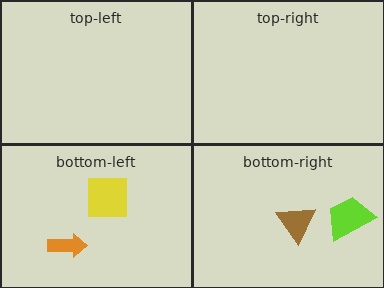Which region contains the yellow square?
The bottom-left region.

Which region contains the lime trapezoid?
The bottom-right region.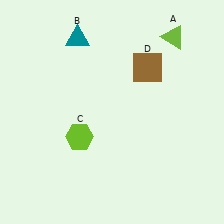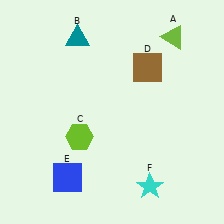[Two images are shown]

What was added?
A blue square (E), a cyan star (F) were added in Image 2.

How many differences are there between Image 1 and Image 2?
There are 2 differences between the two images.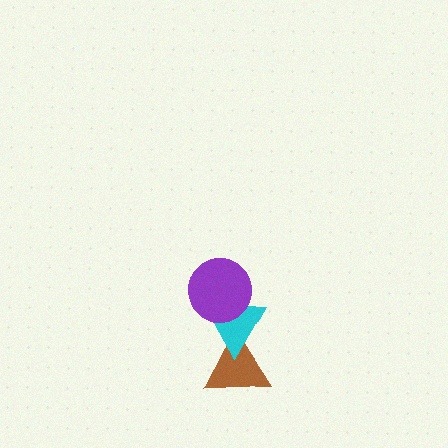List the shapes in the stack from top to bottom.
From top to bottom: the purple circle, the cyan triangle, the brown triangle.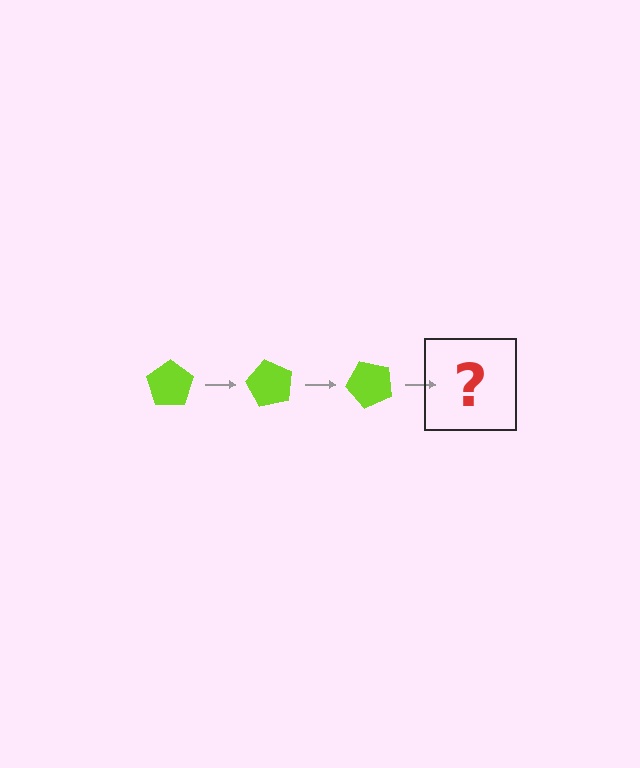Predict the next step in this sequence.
The next step is a lime pentagon rotated 180 degrees.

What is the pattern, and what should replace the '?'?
The pattern is that the pentagon rotates 60 degrees each step. The '?' should be a lime pentagon rotated 180 degrees.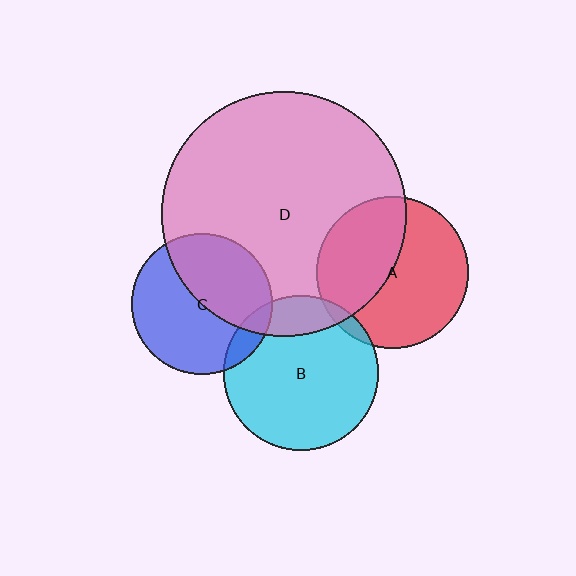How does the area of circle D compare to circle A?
Approximately 2.6 times.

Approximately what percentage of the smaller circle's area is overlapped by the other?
Approximately 40%.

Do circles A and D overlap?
Yes.